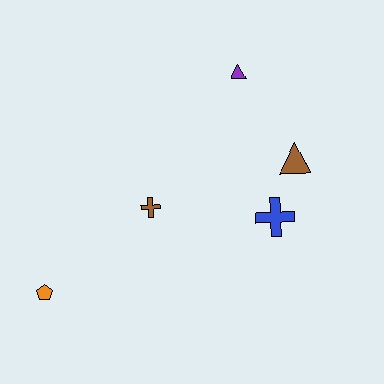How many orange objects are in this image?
There is 1 orange object.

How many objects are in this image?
There are 5 objects.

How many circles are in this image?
There are no circles.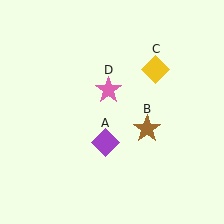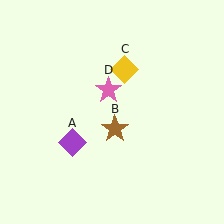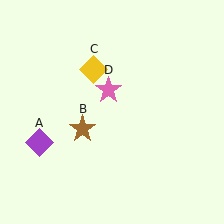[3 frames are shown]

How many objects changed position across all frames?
3 objects changed position: purple diamond (object A), brown star (object B), yellow diamond (object C).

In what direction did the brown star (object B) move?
The brown star (object B) moved left.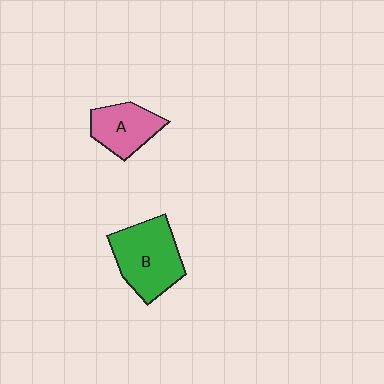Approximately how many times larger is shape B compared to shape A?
Approximately 1.5 times.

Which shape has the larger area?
Shape B (green).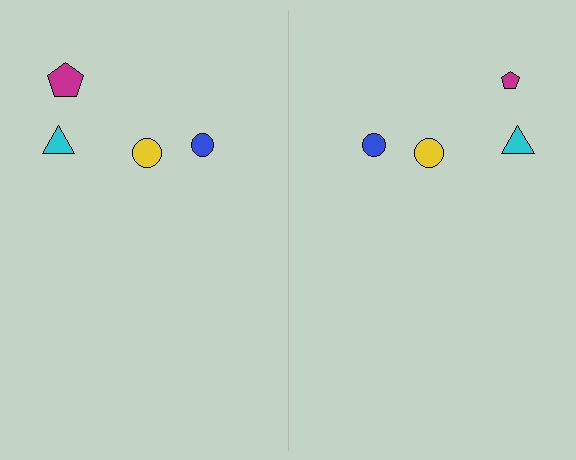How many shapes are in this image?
There are 8 shapes in this image.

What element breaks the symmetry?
The magenta pentagon on the right side has a different size than its mirror counterpart.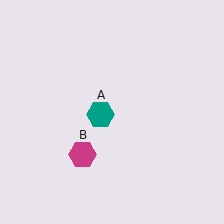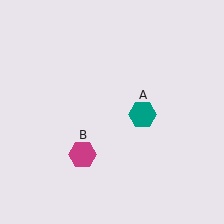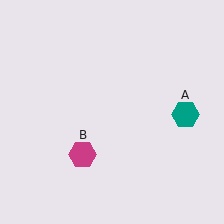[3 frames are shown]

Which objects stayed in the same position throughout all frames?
Magenta hexagon (object B) remained stationary.